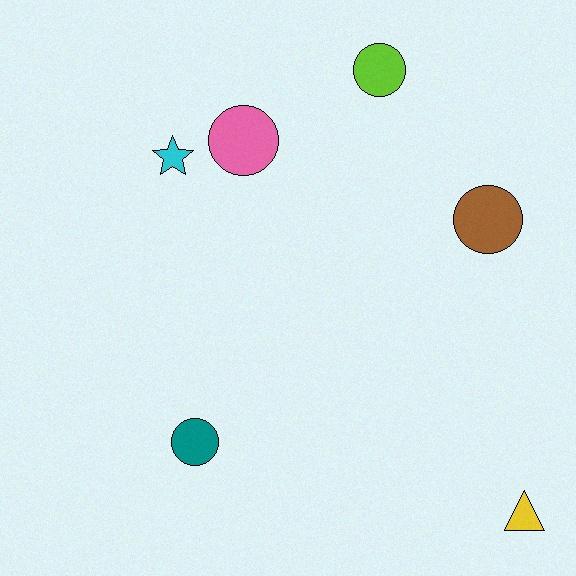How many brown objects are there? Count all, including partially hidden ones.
There is 1 brown object.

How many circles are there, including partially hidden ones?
There are 4 circles.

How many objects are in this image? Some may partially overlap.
There are 6 objects.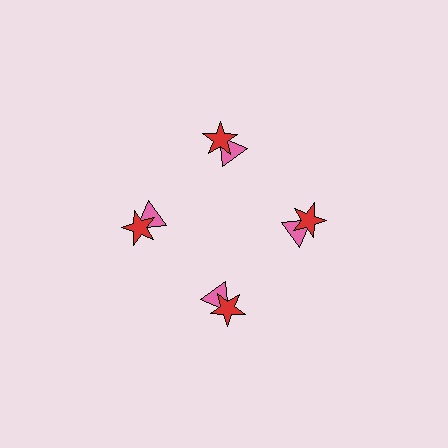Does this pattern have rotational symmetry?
Yes, this pattern has 4-fold rotational symmetry. It looks the same after rotating 90 degrees around the center.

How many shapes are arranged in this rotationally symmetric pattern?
There are 8 shapes, arranged in 4 groups of 2.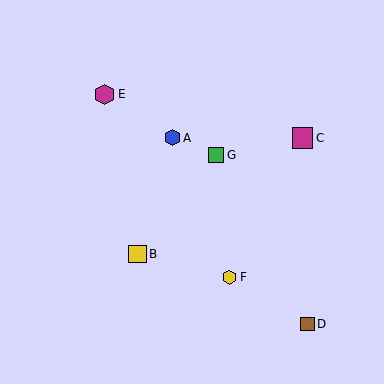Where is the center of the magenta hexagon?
The center of the magenta hexagon is at (104, 94).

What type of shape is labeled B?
Shape B is a yellow square.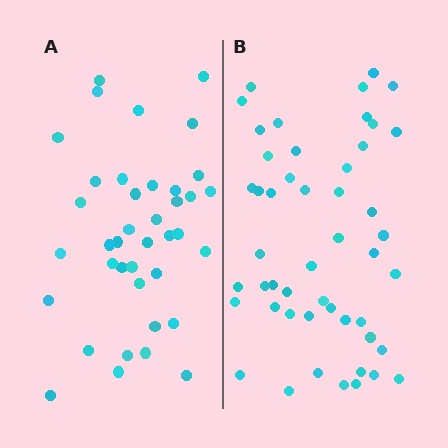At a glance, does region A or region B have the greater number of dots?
Region B (the right region) has more dots.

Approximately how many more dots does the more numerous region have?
Region B has roughly 10 or so more dots than region A.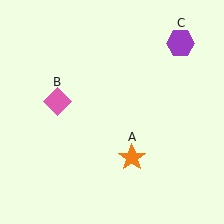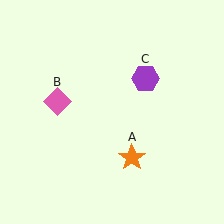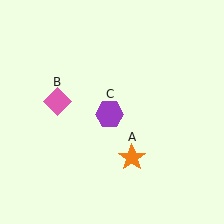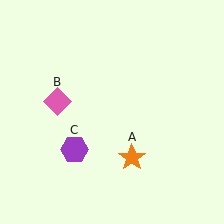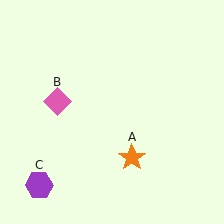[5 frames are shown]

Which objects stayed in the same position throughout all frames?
Orange star (object A) and pink diamond (object B) remained stationary.